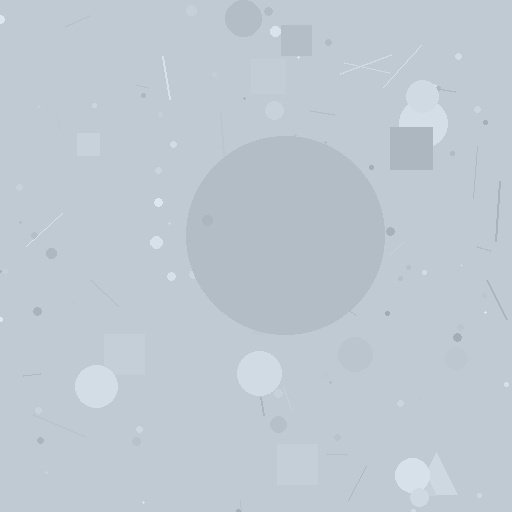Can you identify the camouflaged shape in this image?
The camouflaged shape is a circle.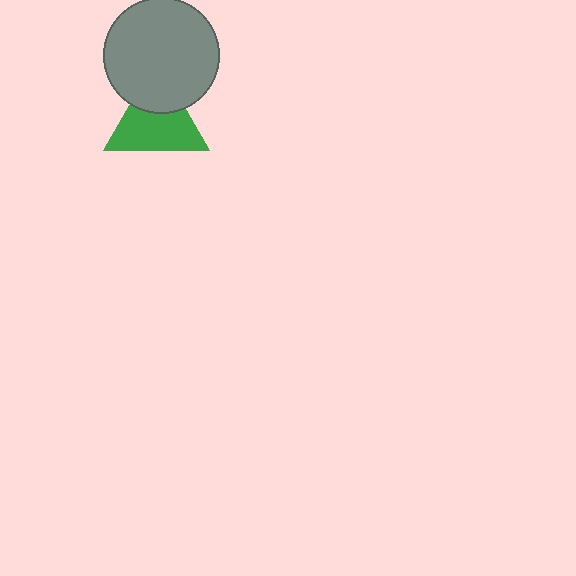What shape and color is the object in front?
The object in front is a gray circle.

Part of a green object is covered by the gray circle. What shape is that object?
It is a triangle.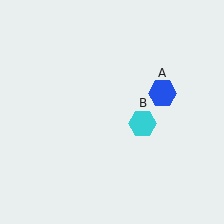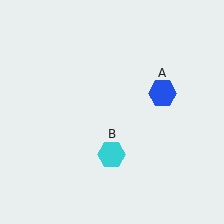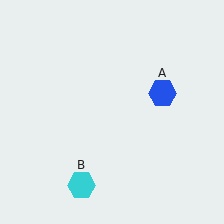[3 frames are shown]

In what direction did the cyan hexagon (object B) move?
The cyan hexagon (object B) moved down and to the left.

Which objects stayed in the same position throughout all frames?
Blue hexagon (object A) remained stationary.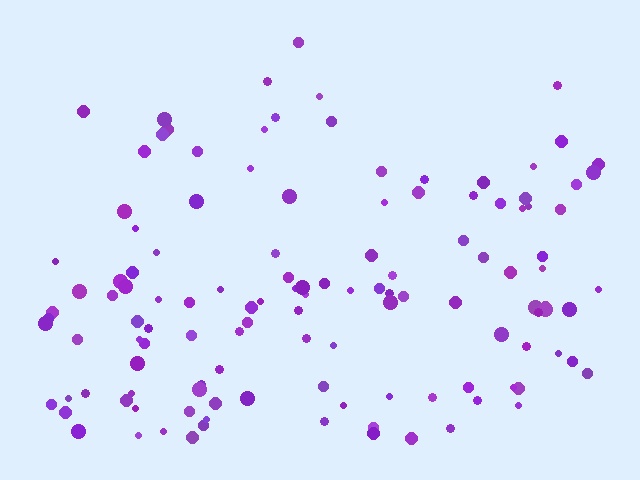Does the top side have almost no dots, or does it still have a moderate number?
Still a moderate number, just noticeably fewer than the bottom.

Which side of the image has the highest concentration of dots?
The bottom.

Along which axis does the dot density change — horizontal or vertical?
Vertical.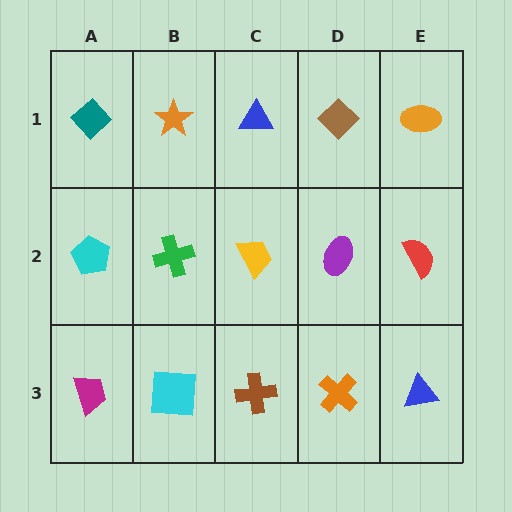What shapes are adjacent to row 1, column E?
A red semicircle (row 2, column E), a brown diamond (row 1, column D).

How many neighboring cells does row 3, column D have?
3.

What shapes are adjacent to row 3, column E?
A red semicircle (row 2, column E), an orange cross (row 3, column D).